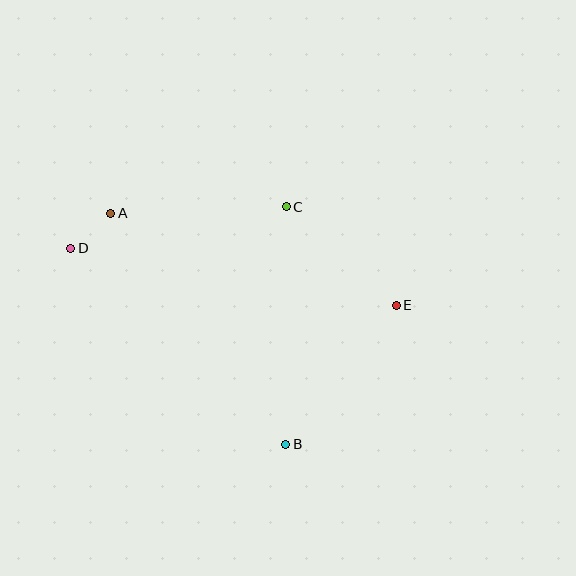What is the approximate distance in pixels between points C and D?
The distance between C and D is approximately 219 pixels.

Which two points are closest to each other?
Points A and D are closest to each other.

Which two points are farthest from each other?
Points D and E are farthest from each other.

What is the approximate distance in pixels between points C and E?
The distance between C and E is approximately 148 pixels.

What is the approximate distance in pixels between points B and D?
The distance between B and D is approximately 291 pixels.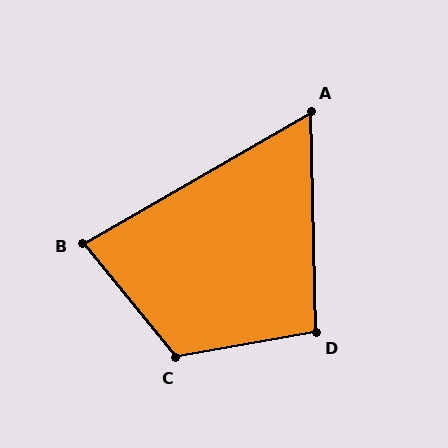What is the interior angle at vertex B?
Approximately 81 degrees (acute).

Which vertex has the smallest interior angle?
A, at approximately 61 degrees.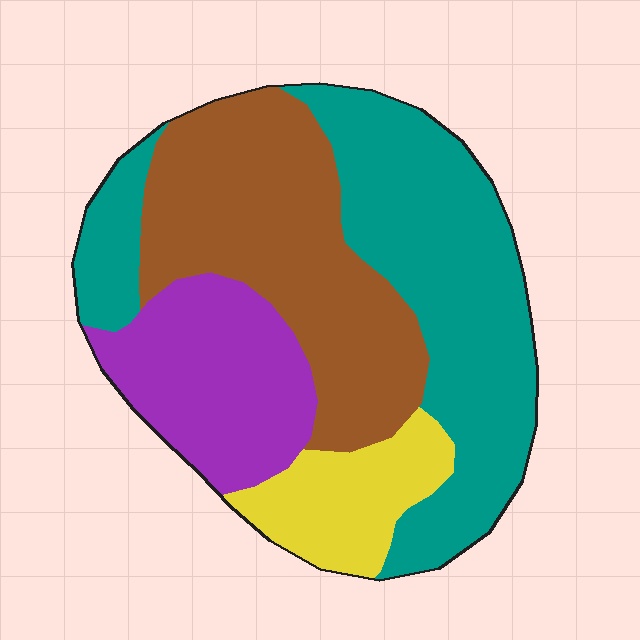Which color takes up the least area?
Yellow, at roughly 10%.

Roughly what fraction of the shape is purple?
Purple covers about 20% of the shape.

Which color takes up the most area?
Teal, at roughly 40%.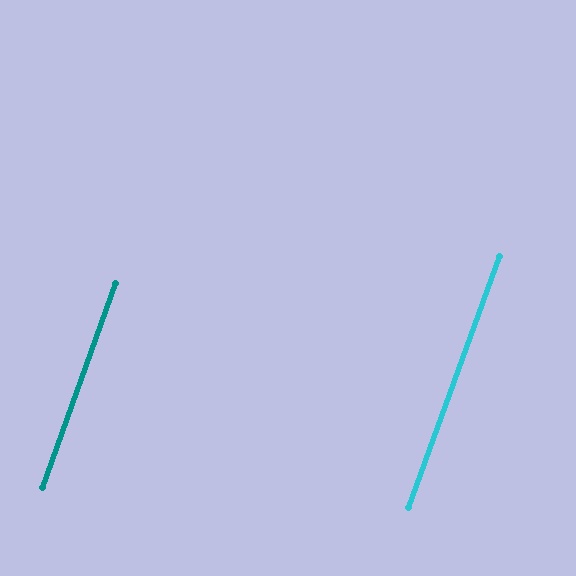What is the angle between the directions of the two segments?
Approximately 0 degrees.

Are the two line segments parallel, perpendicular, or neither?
Parallel — their directions differ by only 0.2°.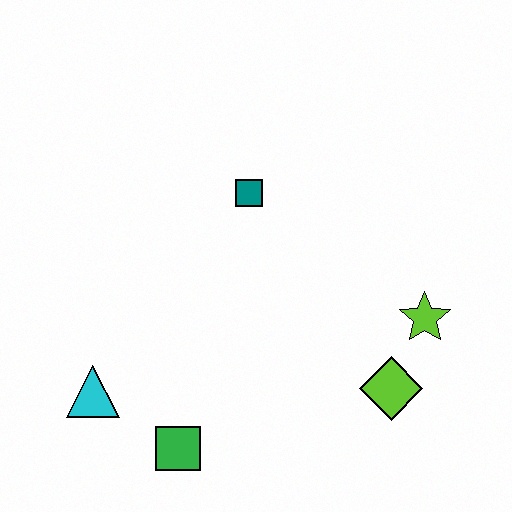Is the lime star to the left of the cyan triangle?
No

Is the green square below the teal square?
Yes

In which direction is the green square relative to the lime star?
The green square is to the left of the lime star.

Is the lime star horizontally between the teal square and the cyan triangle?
No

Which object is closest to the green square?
The cyan triangle is closest to the green square.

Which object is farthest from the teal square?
The green square is farthest from the teal square.